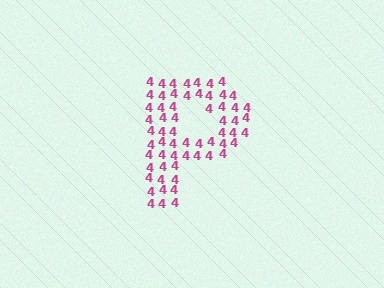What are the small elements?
The small elements are digit 4's.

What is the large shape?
The large shape is the letter P.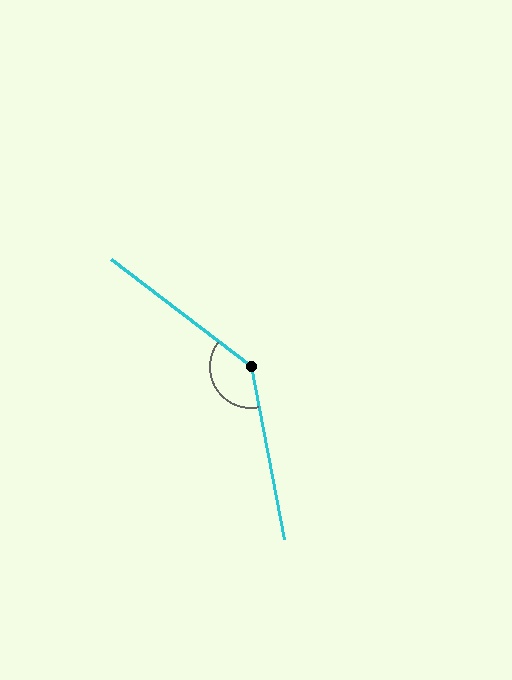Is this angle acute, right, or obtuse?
It is obtuse.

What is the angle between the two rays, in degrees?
Approximately 139 degrees.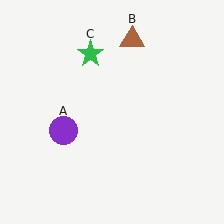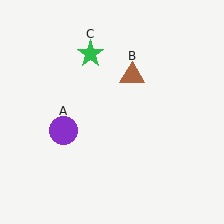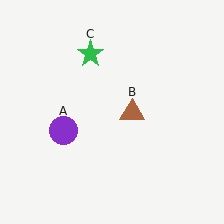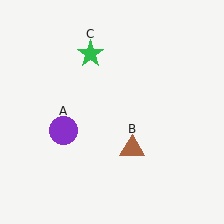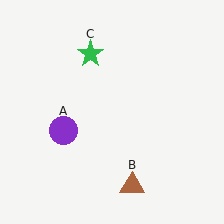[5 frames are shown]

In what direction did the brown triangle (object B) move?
The brown triangle (object B) moved down.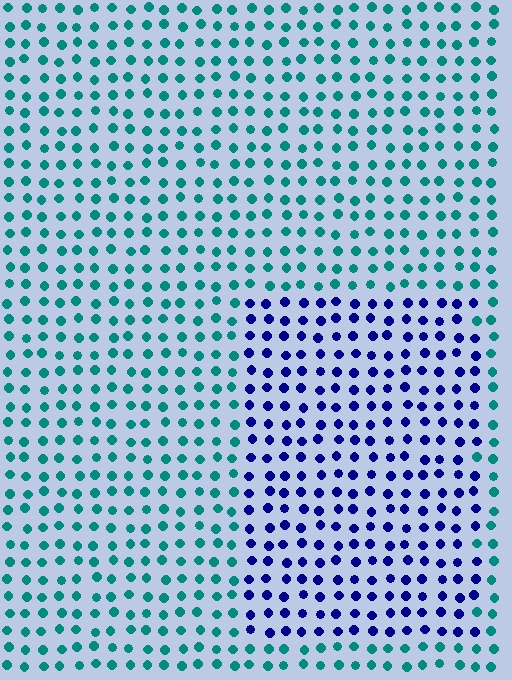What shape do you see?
I see a rectangle.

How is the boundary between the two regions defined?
The boundary is defined purely by a slight shift in hue (about 63 degrees). Spacing, size, and orientation are identical on both sides.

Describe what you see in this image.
The image is filled with small teal elements in a uniform arrangement. A rectangle-shaped region is visible where the elements are tinted to a slightly different hue, forming a subtle color boundary.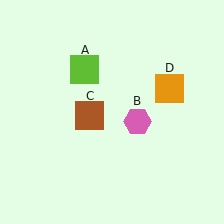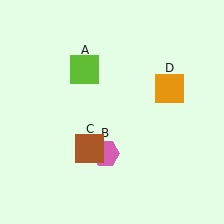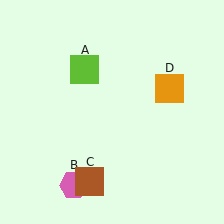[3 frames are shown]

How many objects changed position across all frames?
2 objects changed position: pink hexagon (object B), brown square (object C).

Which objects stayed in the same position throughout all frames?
Lime square (object A) and orange square (object D) remained stationary.